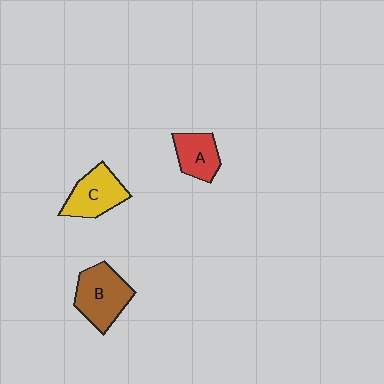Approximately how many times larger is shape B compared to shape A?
Approximately 1.5 times.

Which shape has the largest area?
Shape B (brown).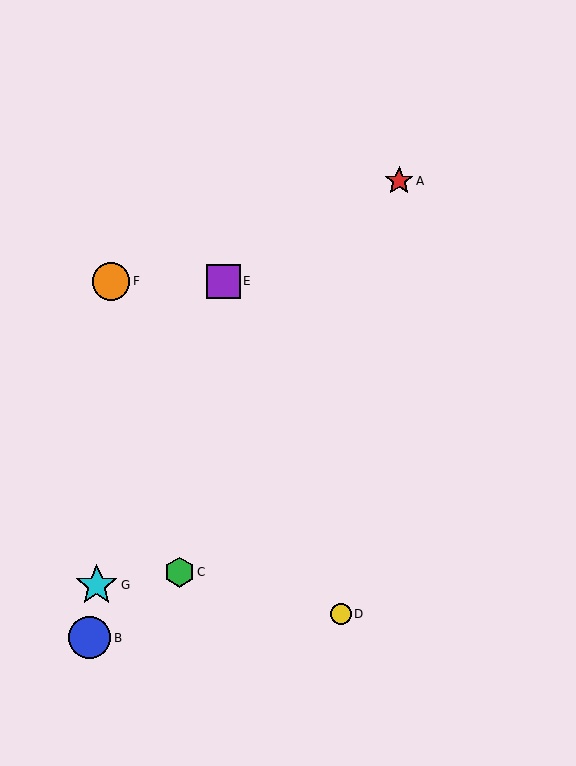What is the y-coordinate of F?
Object F is at y≈281.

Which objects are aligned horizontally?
Objects E, F are aligned horizontally.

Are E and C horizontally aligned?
No, E is at y≈281 and C is at y≈572.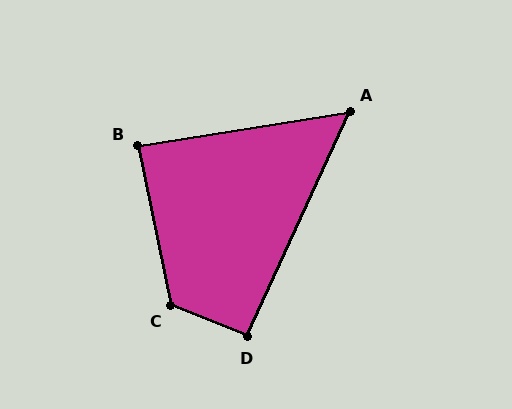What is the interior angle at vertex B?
Approximately 88 degrees (approximately right).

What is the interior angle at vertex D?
Approximately 92 degrees (approximately right).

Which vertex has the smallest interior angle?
A, at approximately 56 degrees.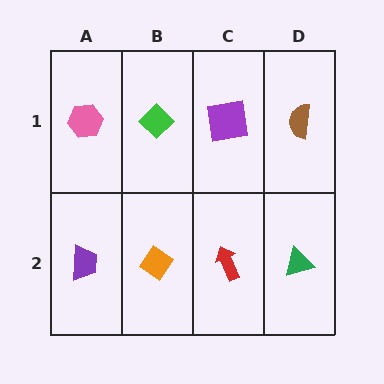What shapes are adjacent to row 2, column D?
A brown semicircle (row 1, column D), a red arrow (row 2, column C).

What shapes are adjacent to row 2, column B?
A green diamond (row 1, column B), a purple trapezoid (row 2, column A), a red arrow (row 2, column C).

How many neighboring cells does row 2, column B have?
3.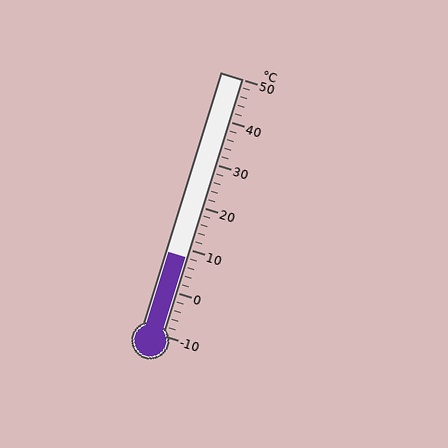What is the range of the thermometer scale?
The thermometer scale ranges from -10°C to 50°C.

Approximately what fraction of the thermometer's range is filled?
The thermometer is filled to approximately 30% of its range.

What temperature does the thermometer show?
The thermometer shows approximately 8°C.